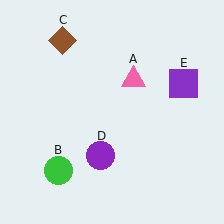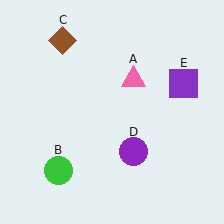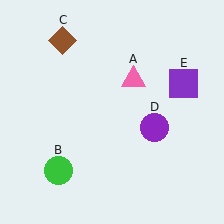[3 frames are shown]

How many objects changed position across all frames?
1 object changed position: purple circle (object D).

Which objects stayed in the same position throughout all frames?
Pink triangle (object A) and green circle (object B) and brown diamond (object C) and purple square (object E) remained stationary.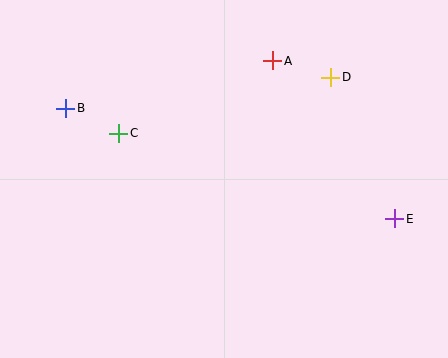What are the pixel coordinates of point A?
Point A is at (273, 61).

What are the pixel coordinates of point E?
Point E is at (395, 219).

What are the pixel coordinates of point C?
Point C is at (119, 133).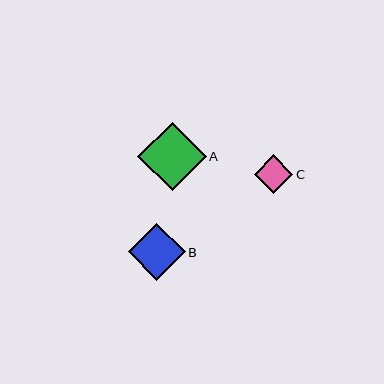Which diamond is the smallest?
Diamond C is the smallest with a size of approximately 39 pixels.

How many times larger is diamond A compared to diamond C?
Diamond A is approximately 1.8 times the size of diamond C.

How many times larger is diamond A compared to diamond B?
Diamond A is approximately 1.2 times the size of diamond B.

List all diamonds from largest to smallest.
From largest to smallest: A, B, C.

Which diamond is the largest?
Diamond A is the largest with a size of approximately 68 pixels.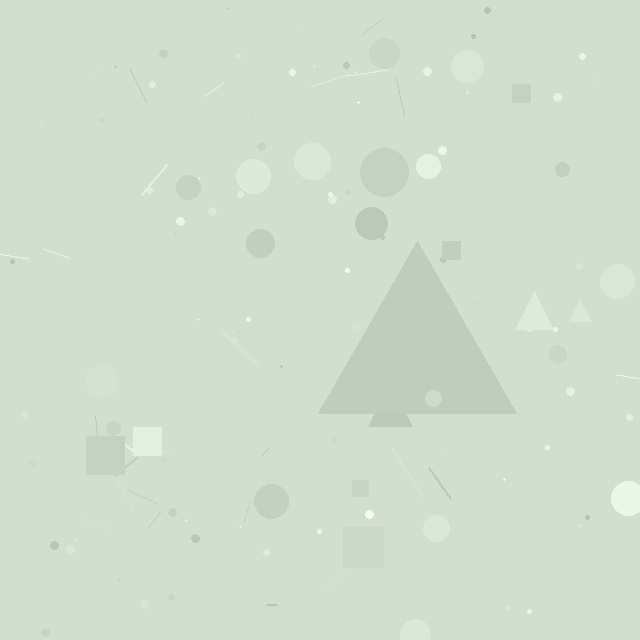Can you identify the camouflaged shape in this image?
The camouflaged shape is a triangle.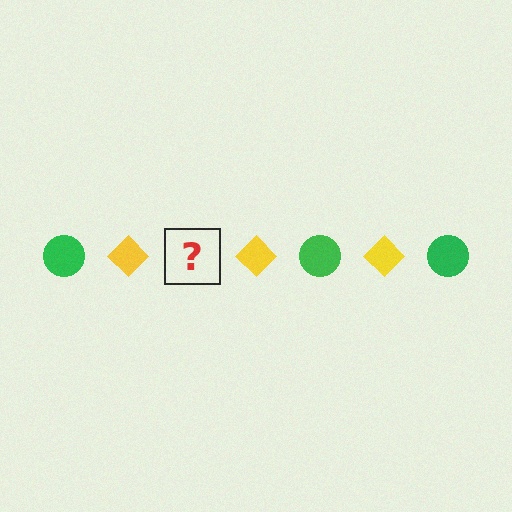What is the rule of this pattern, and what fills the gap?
The rule is that the pattern alternates between green circle and yellow diamond. The gap should be filled with a green circle.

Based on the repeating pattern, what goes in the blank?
The blank should be a green circle.